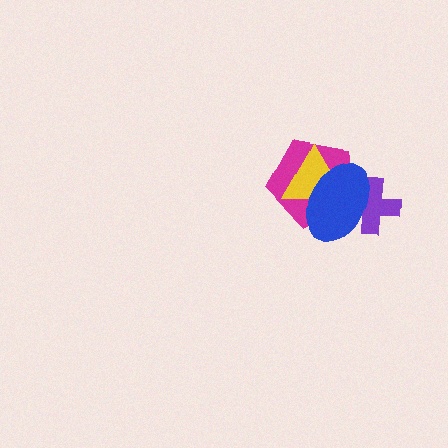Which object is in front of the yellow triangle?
The blue ellipse is in front of the yellow triangle.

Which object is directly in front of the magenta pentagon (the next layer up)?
The purple cross is directly in front of the magenta pentagon.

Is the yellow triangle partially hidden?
Yes, it is partially covered by another shape.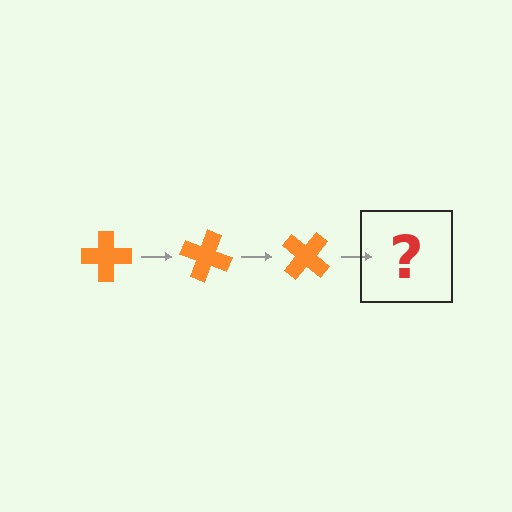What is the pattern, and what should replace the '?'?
The pattern is that the cross rotates 20 degrees each step. The '?' should be an orange cross rotated 60 degrees.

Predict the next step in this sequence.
The next step is an orange cross rotated 60 degrees.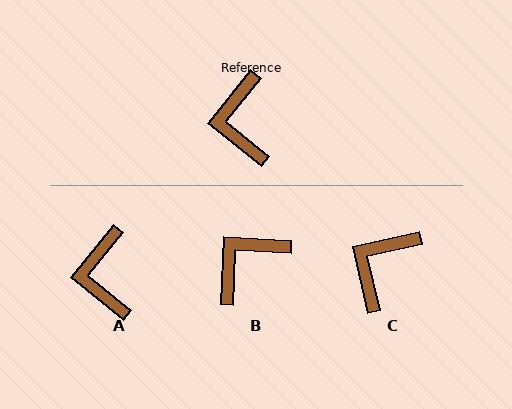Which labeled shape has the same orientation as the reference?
A.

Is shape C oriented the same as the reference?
No, it is off by about 38 degrees.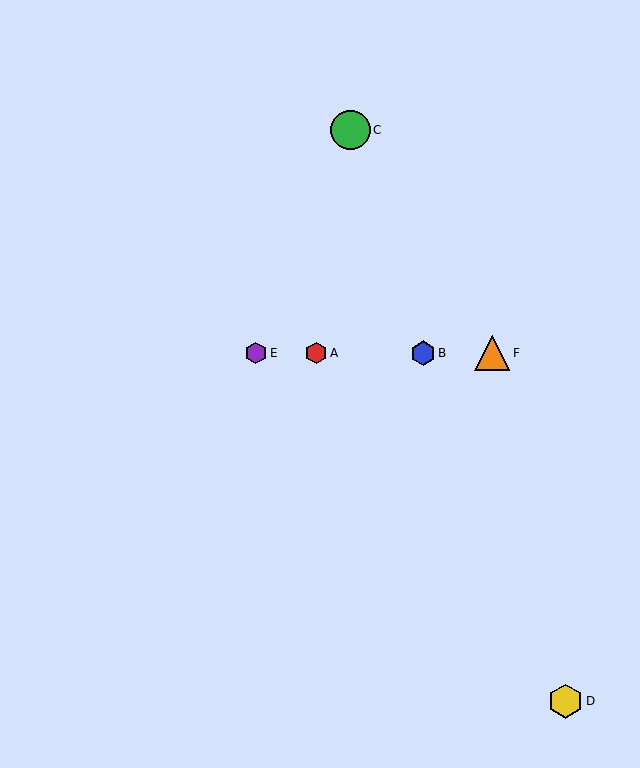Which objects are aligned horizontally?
Objects A, B, E, F are aligned horizontally.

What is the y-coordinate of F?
Object F is at y≈353.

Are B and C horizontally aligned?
No, B is at y≈353 and C is at y≈130.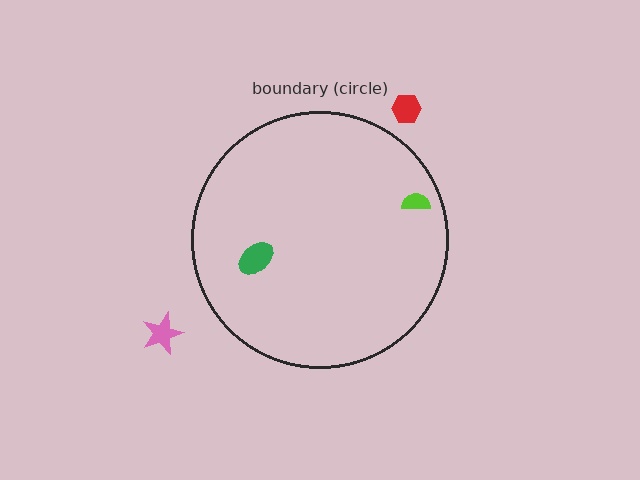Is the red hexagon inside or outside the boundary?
Outside.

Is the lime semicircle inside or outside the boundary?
Inside.